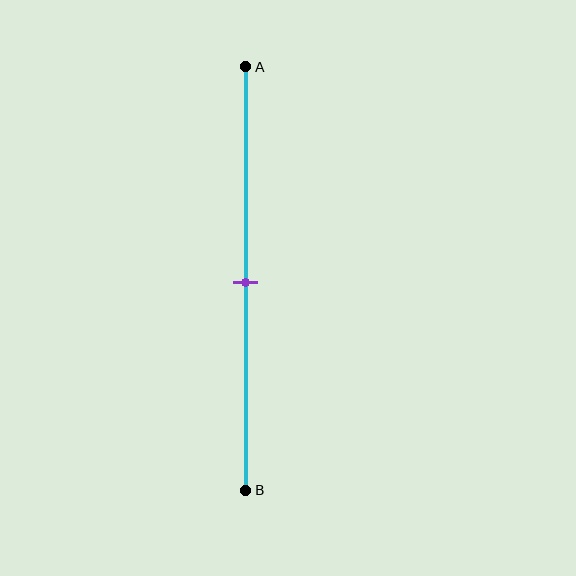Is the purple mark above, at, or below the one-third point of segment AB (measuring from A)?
The purple mark is below the one-third point of segment AB.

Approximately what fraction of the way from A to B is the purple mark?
The purple mark is approximately 50% of the way from A to B.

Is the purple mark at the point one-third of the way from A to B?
No, the mark is at about 50% from A, not at the 33% one-third point.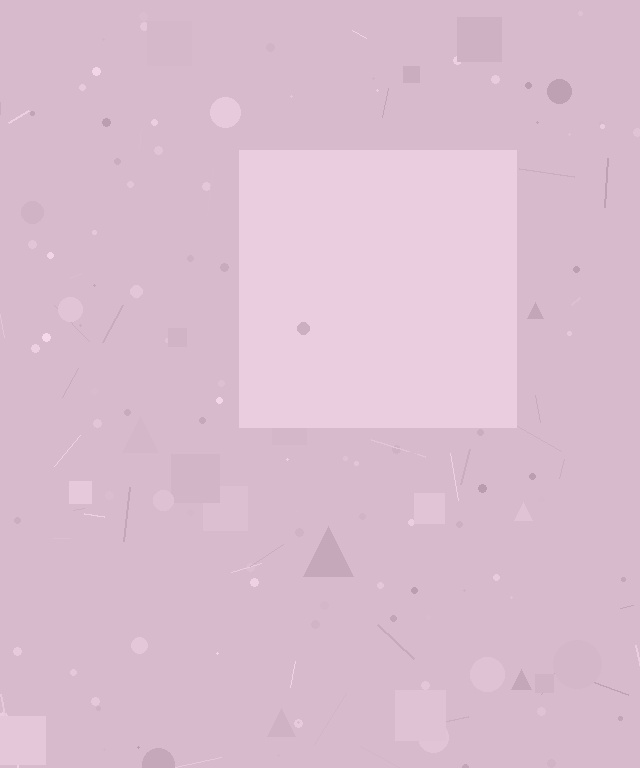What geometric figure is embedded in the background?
A square is embedded in the background.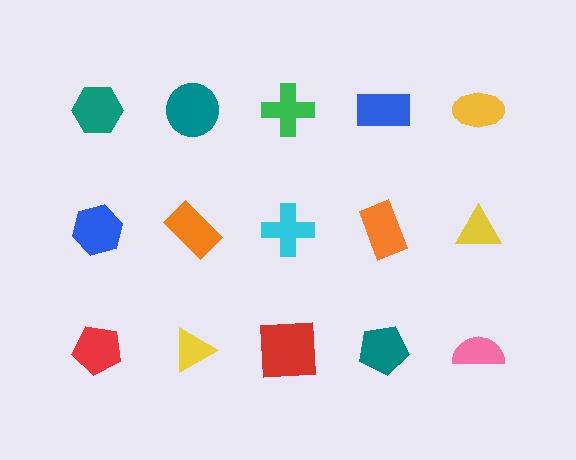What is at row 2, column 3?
A cyan cross.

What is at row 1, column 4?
A blue rectangle.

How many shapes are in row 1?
5 shapes.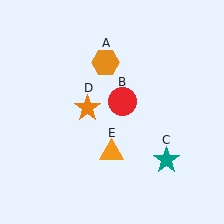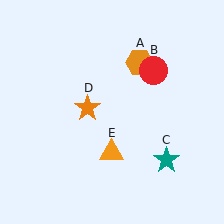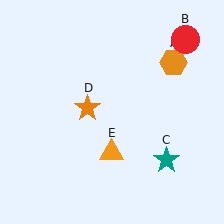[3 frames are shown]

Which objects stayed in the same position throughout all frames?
Teal star (object C) and orange star (object D) and orange triangle (object E) remained stationary.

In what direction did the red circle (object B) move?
The red circle (object B) moved up and to the right.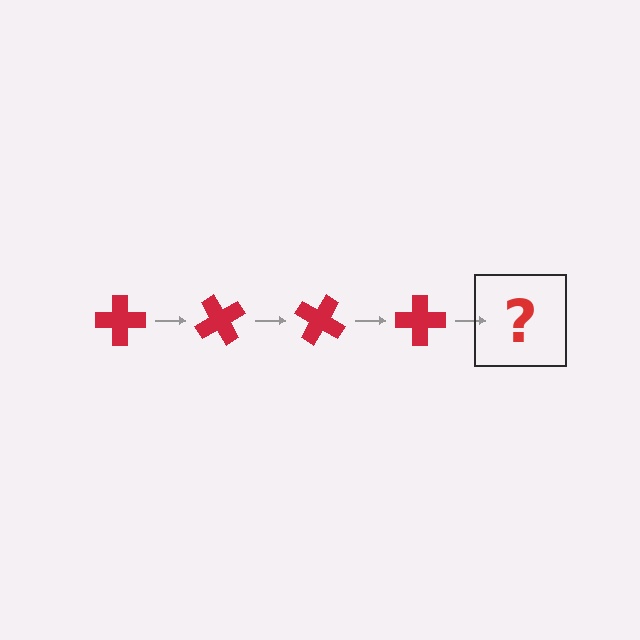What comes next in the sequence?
The next element should be a red cross rotated 240 degrees.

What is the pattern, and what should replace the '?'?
The pattern is that the cross rotates 60 degrees each step. The '?' should be a red cross rotated 240 degrees.